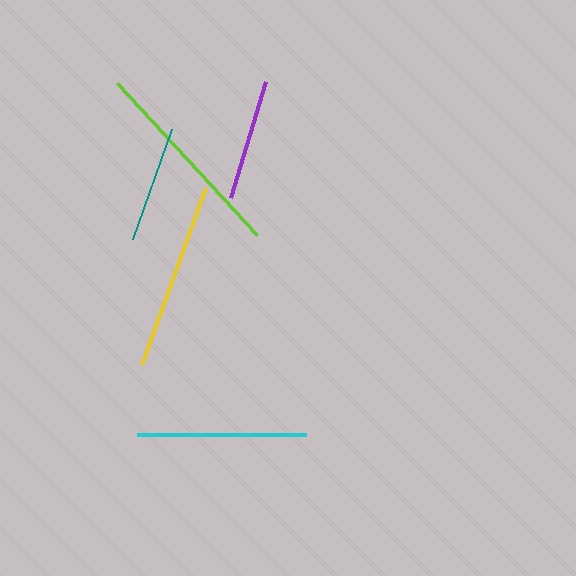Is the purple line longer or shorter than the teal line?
The purple line is longer than the teal line.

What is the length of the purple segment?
The purple segment is approximately 121 pixels long.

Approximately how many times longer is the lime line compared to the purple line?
The lime line is approximately 1.7 times the length of the purple line.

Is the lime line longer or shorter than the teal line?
The lime line is longer than the teal line.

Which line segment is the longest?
The lime line is the longest at approximately 206 pixels.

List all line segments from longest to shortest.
From longest to shortest: lime, yellow, cyan, purple, teal.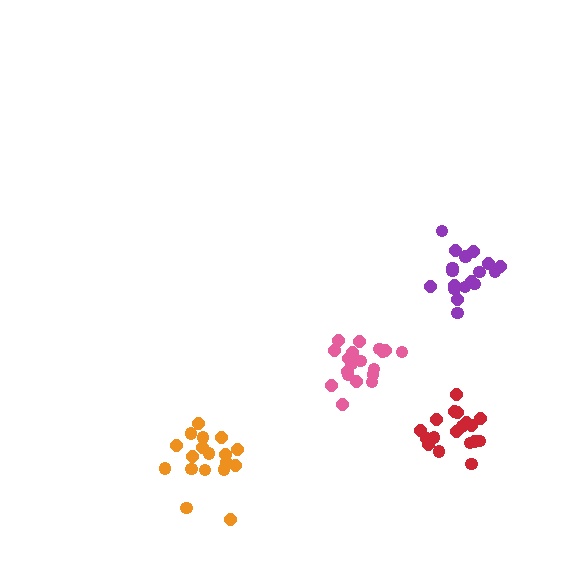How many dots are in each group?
Group 1: 18 dots, Group 2: 19 dots, Group 3: 19 dots, Group 4: 18 dots (74 total).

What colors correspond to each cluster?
The clusters are colored: orange, purple, pink, red.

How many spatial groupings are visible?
There are 4 spatial groupings.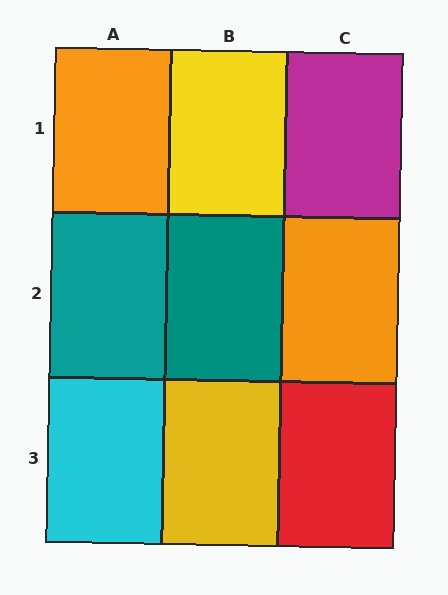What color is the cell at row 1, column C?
Magenta.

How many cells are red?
1 cell is red.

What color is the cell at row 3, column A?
Cyan.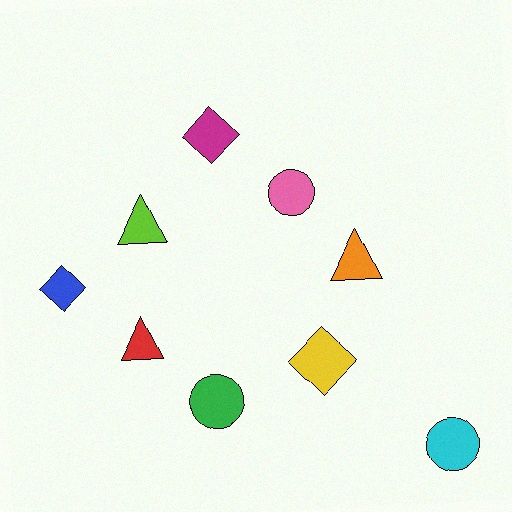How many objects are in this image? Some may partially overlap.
There are 9 objects.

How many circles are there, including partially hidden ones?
There are 3 circles.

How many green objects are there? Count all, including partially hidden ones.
There is 1 green object.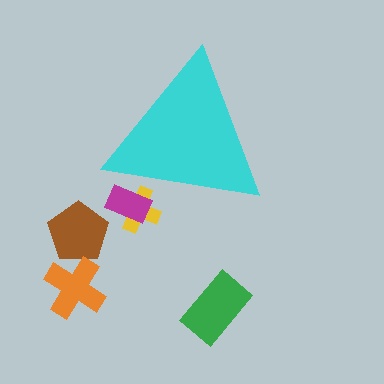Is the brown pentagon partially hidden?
No, the brown pentagon is fully visible.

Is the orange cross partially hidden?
No, the orange cross is fully visible.